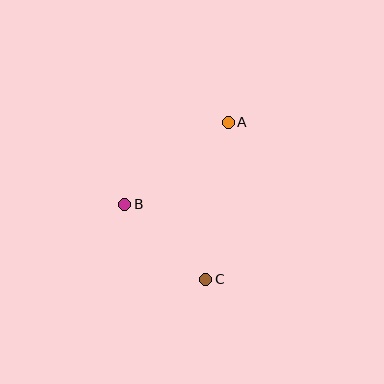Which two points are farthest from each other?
Points A and C are farthest from each other.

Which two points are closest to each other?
Points B and C are closest to each other.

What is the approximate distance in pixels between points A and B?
The distance between A and B is approximately 132 pixels.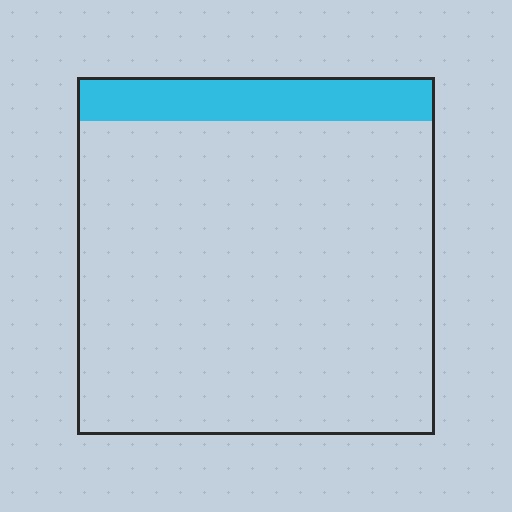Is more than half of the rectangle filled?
No.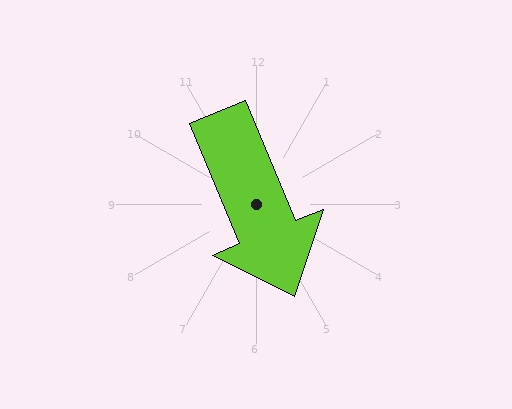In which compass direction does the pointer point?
Southeast.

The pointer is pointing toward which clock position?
Roughly 5 o'clock.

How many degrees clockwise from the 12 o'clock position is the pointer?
Approximately 157 degrees.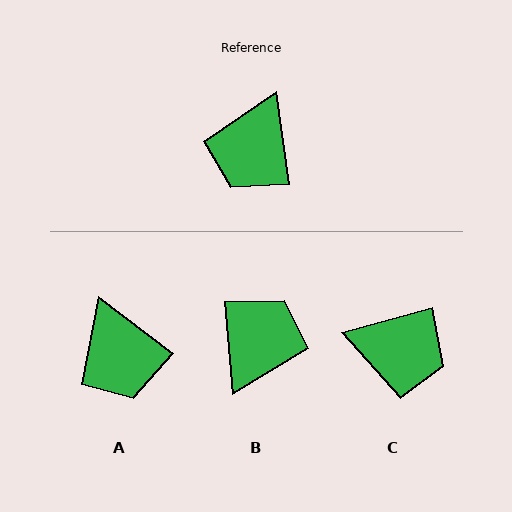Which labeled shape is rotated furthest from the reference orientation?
B, about 177 degrees away.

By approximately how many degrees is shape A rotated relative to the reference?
Approximately 45 degrees counter-clockwise.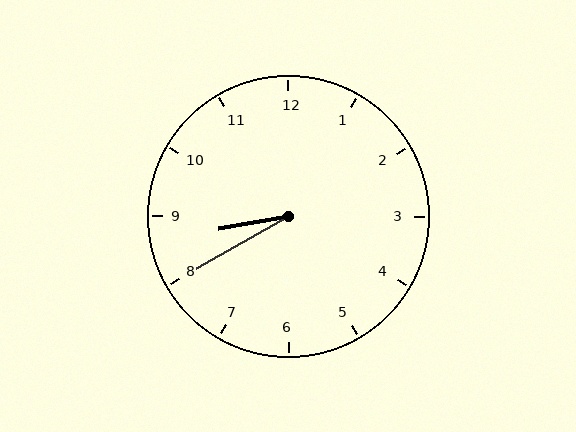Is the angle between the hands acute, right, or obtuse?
It is acute.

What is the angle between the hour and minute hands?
Approximately 20 degrees.